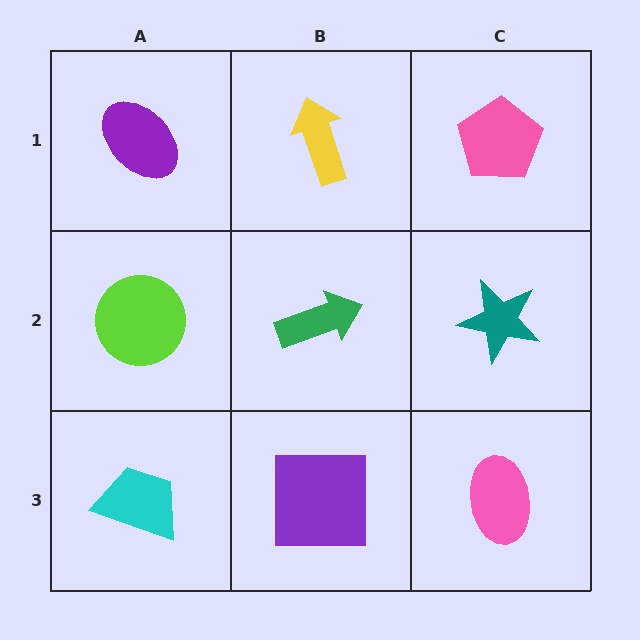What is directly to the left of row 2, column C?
A green arrow.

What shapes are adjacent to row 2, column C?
A pink pentagon (row 1, column C), a pink ellipse (row 3, column C), a green arrow (row 2, column B).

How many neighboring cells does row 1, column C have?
2.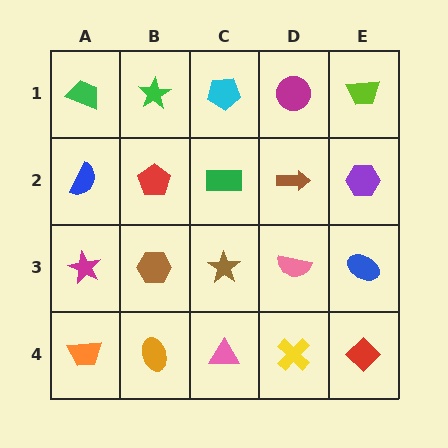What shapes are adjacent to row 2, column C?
A cyan pentagon (row 1, column C), a brown star (row 3, column C), a red pentagon (row 2, column B), a brown arrow (row 2, column D).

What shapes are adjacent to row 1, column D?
A brown arrow (row 2, column D), a cyan pentagon (row 1, column C), a lime trapezoid (row 1, column E).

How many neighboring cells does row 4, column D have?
3.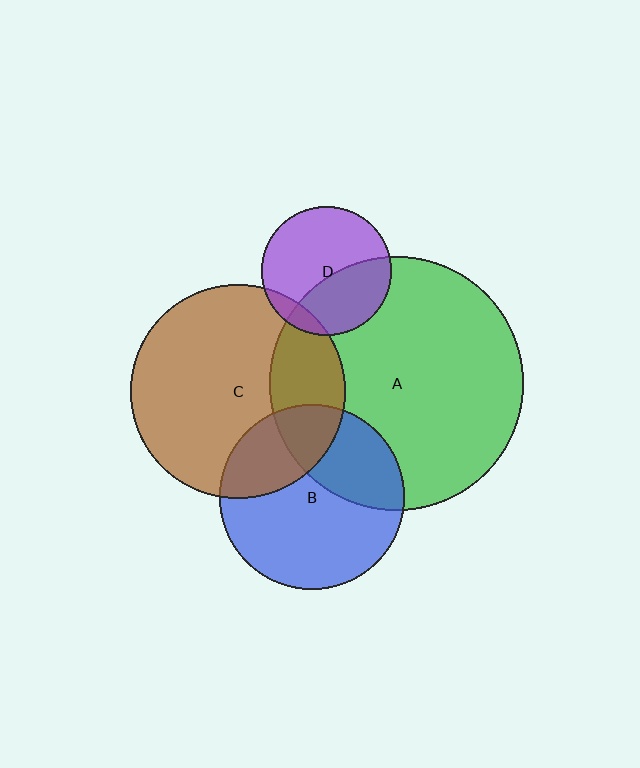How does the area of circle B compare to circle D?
Approximately 2.0 times.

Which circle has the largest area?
Circle A (green).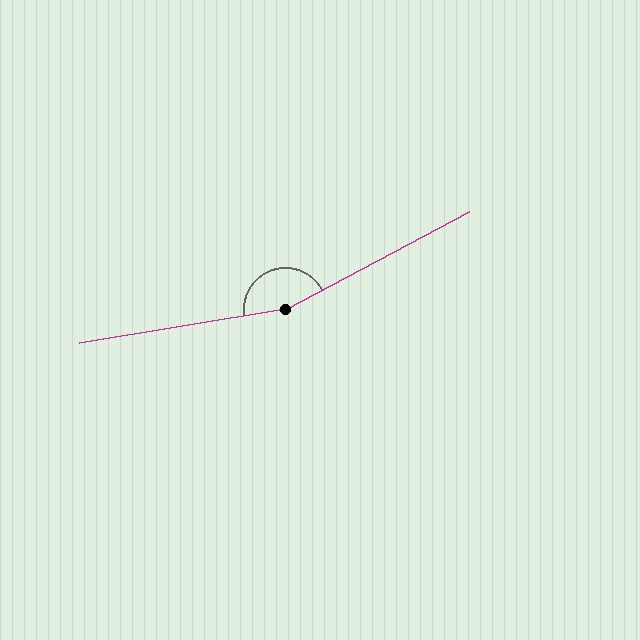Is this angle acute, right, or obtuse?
It is obtuse.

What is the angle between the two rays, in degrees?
Approximately 161 degrees.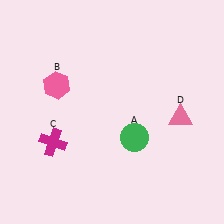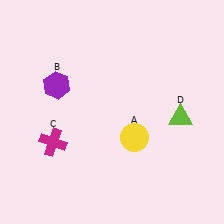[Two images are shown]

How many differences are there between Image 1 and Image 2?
There are 3 differences between the two images.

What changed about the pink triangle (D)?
In Image 1, D is pink. In Image 2, it changed to lime.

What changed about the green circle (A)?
In Image 1, A is green. In Image 2, it changed to yellow.